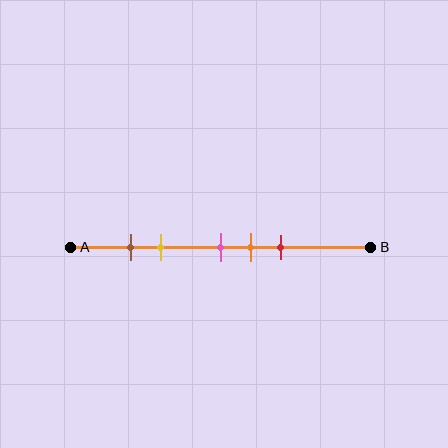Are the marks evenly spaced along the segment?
No, the marks are not evenly spaced.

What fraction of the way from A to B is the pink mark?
The pink mark is approximately 50% (0.5) of the way from A to B.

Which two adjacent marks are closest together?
The brown and yellow marks are the closest adjacent pair.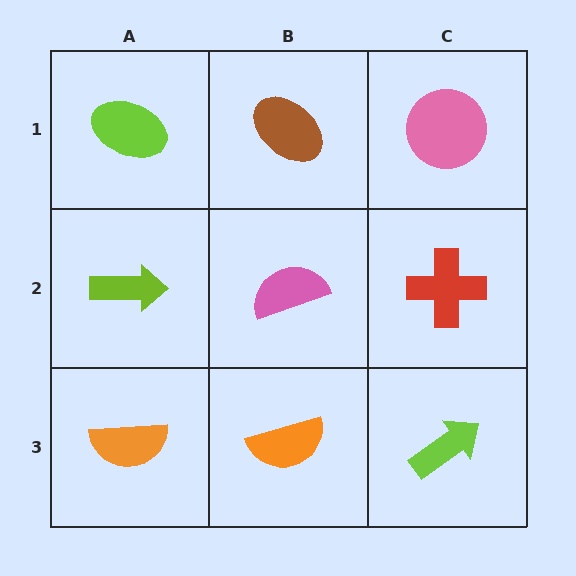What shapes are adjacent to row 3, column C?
A red cross (row 2, column C), an orange semicircle (row 3, column B).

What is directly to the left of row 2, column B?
A lime arrow.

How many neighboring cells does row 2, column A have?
3.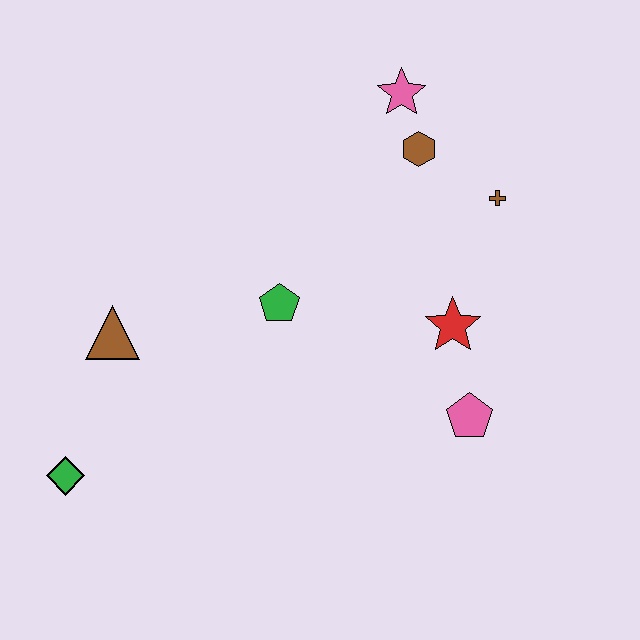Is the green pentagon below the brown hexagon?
Yes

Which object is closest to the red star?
The pink pentagon is closest to the red star.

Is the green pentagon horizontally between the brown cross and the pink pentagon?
No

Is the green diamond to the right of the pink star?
No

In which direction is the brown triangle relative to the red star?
The brown triangle is to the left of the red star.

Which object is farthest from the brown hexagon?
The green diamond is farthest from the brown hexagon.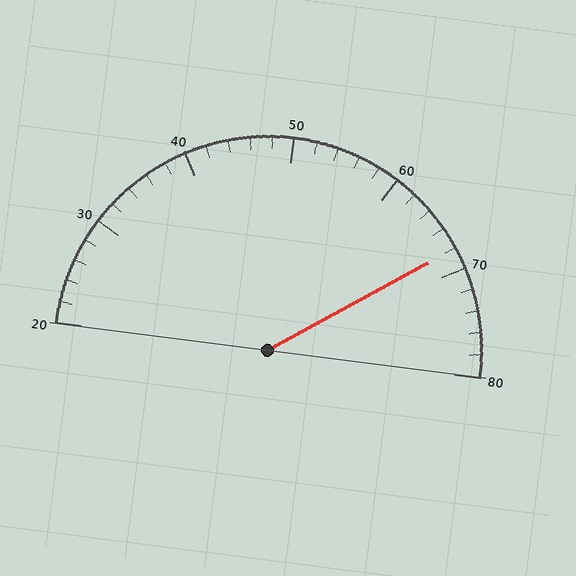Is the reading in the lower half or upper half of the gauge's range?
The reading is in the upper half of the range (20 to 80).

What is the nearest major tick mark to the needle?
The nearest major tick mark is 70.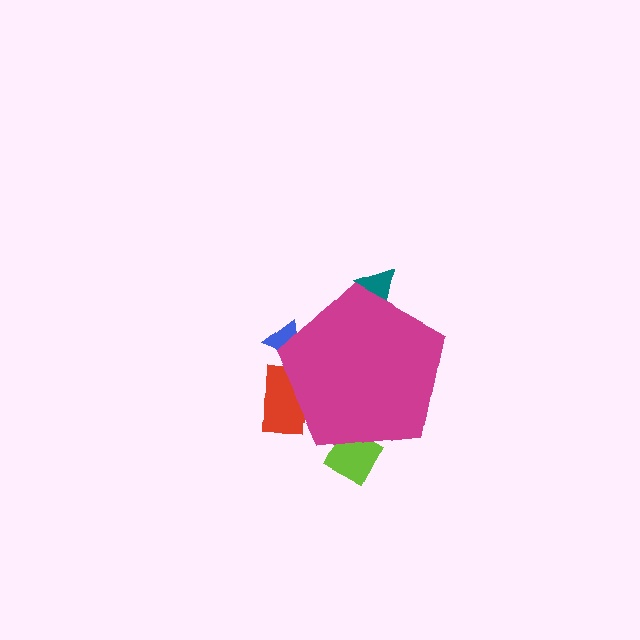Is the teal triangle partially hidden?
Yes, the teal triangle is partially hidden behind the magenta pentagon.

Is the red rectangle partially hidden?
Yes, the red rectangle is partially hidden behind the magenta pentagon.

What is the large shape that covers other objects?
A magenta pentagon.